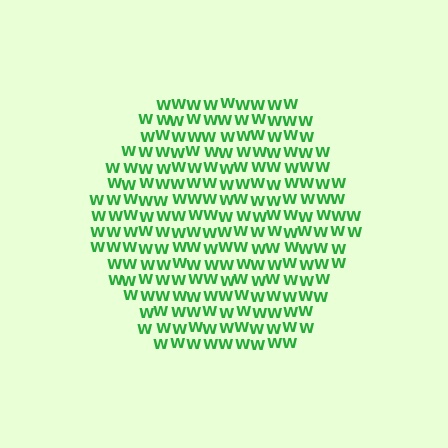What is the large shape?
The large shape is a hexagon.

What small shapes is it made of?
It is made of small letter W's.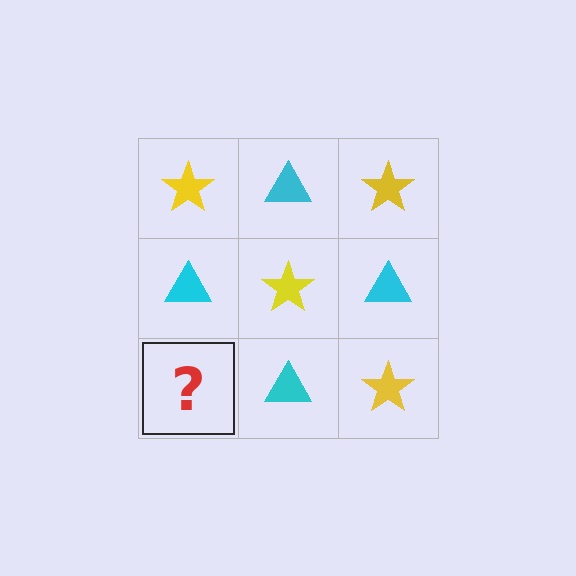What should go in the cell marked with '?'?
The missing cell should contain a yellow star.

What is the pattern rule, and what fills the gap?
The rule is that it alternates yellow star and cyan triangle in a checkerboard pattern. The gap should be filled with a yellow star.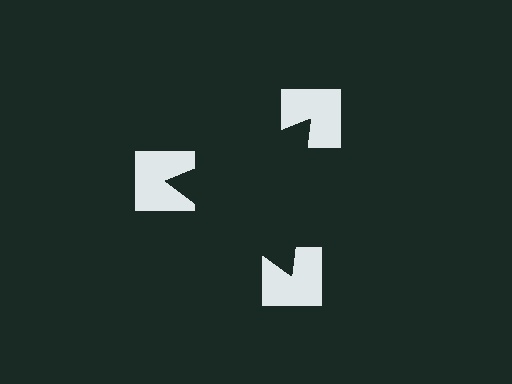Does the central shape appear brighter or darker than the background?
It typically appears slightly darker than the background, even though no actual brightness change is drawn.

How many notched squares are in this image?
There are 3 — one at each vertex of the illusory triangle.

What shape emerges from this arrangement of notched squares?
An illusory triangle — its edges are inferred from the aligned wedge cuts in the notched squares, not physically drawn.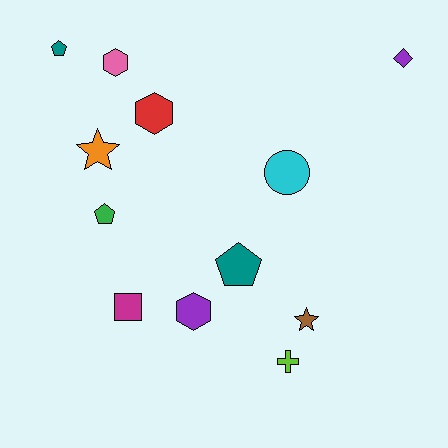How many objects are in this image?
There are 12 objects.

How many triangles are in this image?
There are no triangles.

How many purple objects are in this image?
There are 2 purple objects.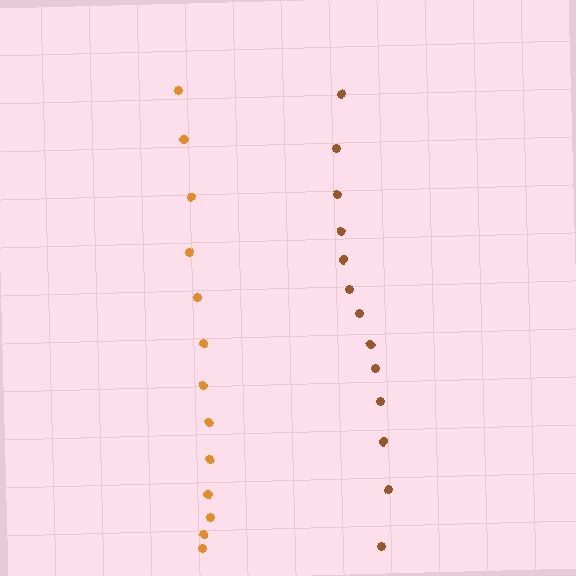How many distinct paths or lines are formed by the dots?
There are 2 distinct paths.